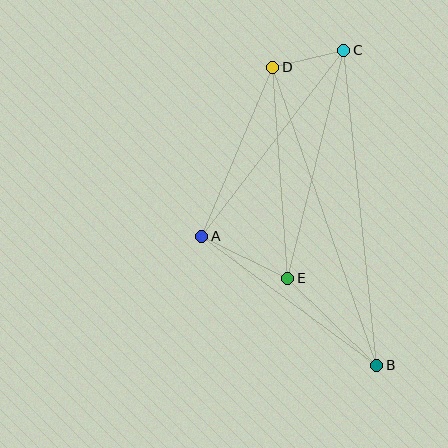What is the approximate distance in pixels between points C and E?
The distance between C and E is approximately 235 pixels.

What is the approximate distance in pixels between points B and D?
The distance between B and D is approximately 315 pixels.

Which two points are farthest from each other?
Points B and C are farthest from each other.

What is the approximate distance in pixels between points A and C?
The distance between A and C is approximately 234 pixels.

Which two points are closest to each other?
Points C and D are closest to each other.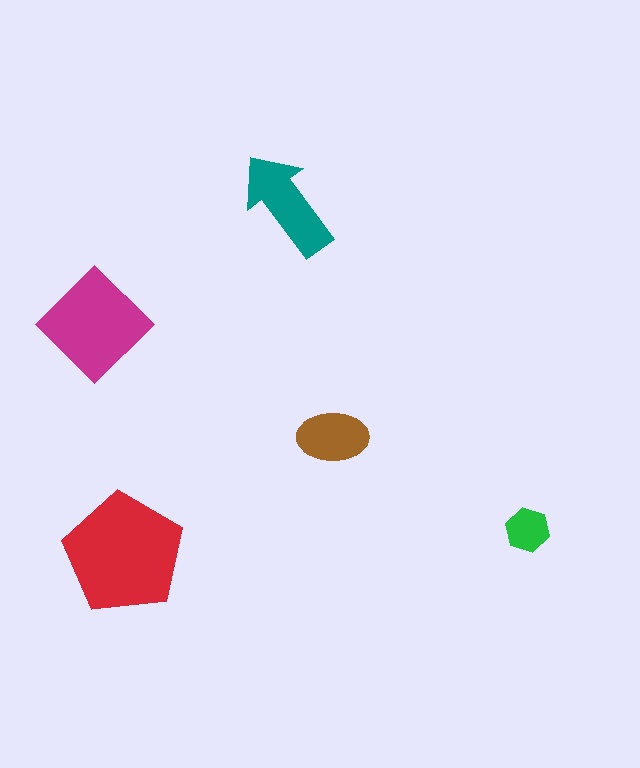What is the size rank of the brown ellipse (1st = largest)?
4th.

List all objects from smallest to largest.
The green hexagon, the brown ellipse, the teal arrow, the magenta diamond, the red pentagon.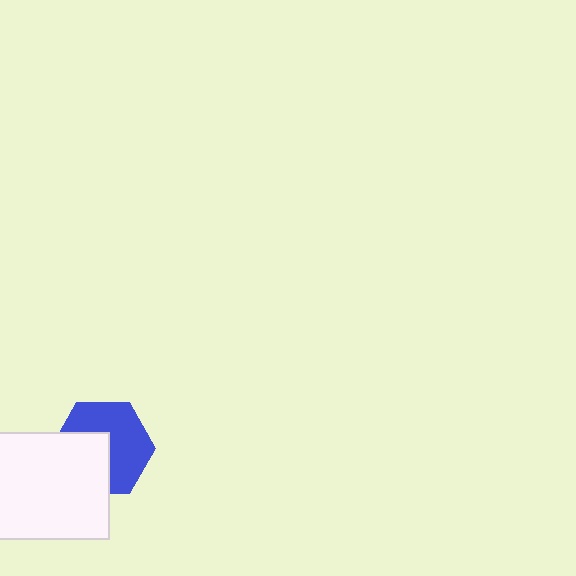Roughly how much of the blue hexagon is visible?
About half of it is visible (roughly 59%).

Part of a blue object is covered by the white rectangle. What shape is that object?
It is a hexagon.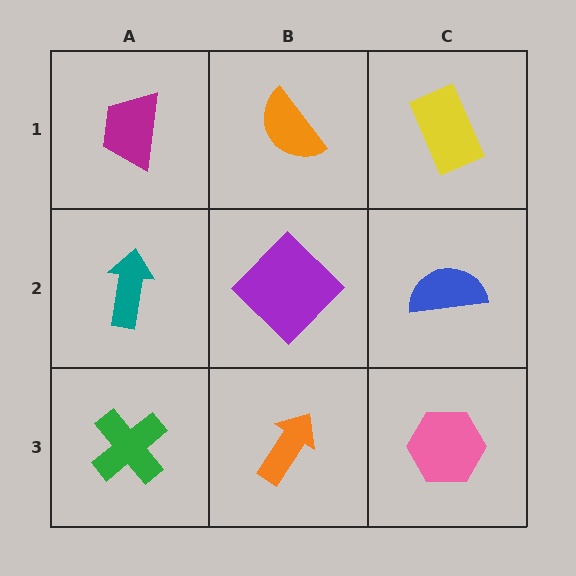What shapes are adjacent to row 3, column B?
A purple diamond (row 2, column B), a green cross (row 3, column A), a pink hexagon (row 3, column C).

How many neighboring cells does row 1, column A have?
2.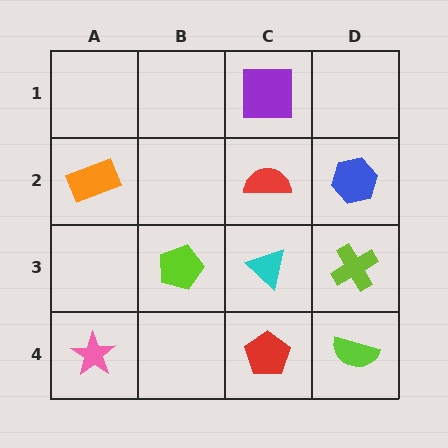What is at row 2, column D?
A blue hexagon.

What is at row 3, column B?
A lime pentagon.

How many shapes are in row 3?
3 shapes.